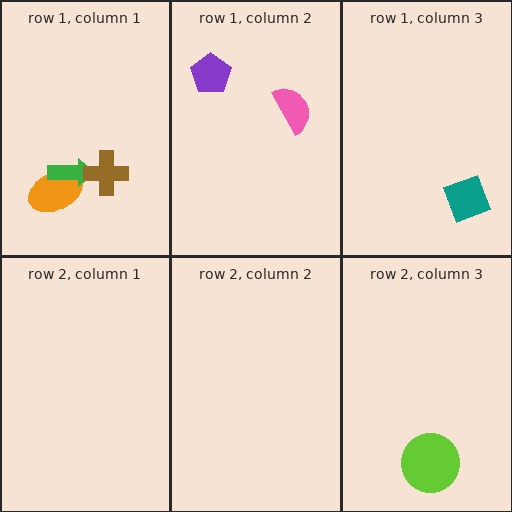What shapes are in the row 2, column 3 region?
The lime circle.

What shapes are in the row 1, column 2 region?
The pink semicircle, the purple pentagon.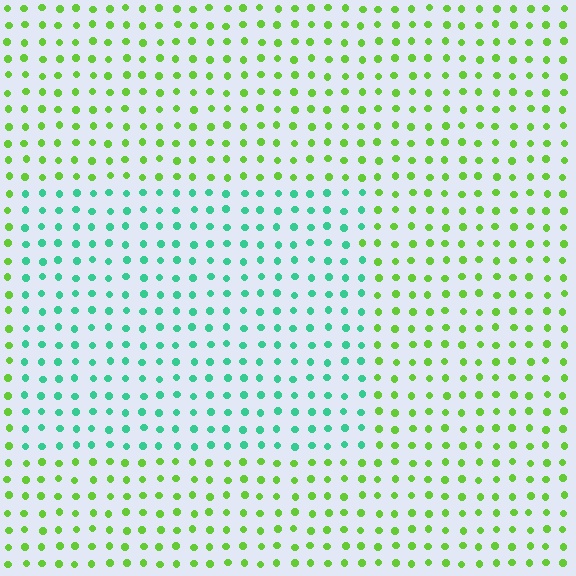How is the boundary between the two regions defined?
The boundary is defined purely by a slight shift in hue (about 55 degrees). Spacing, size, and orientation are identical on both sides.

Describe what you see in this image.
The image is filled with small lime elements in a uniform arrangement. A rectangle-shaped region is visible where the elements are tinted to a slightly different hue, forming a subtle color boundary.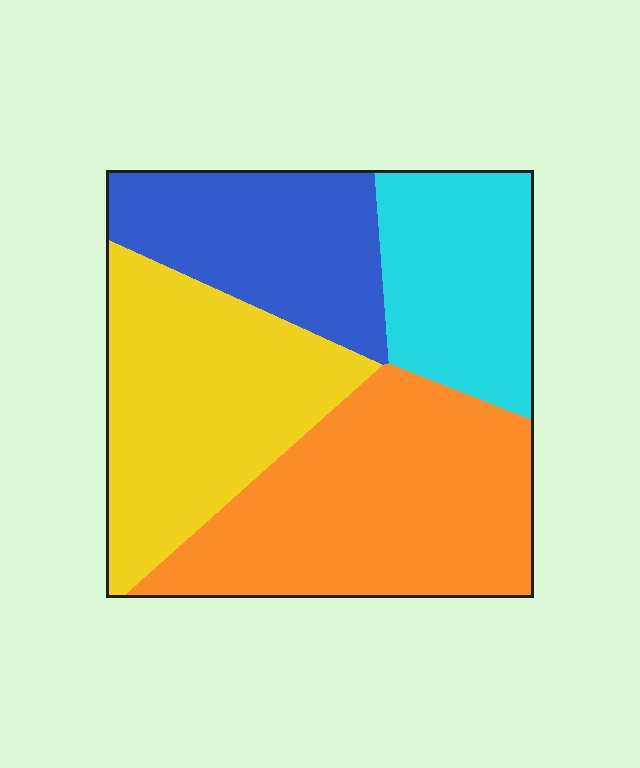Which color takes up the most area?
Orange, at roughly 35%.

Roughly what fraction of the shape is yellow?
Yellow takes up between a quarter and a half of the shape.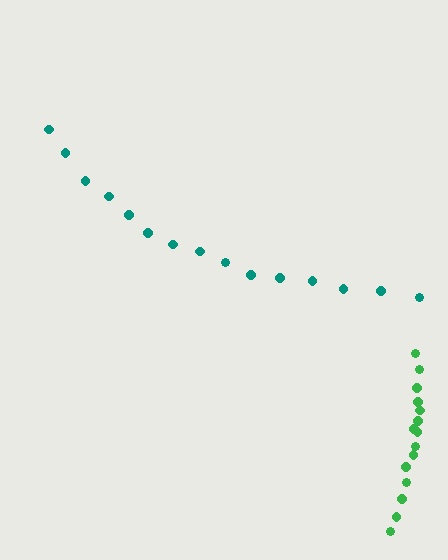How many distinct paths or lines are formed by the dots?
There are 2 distinct paths.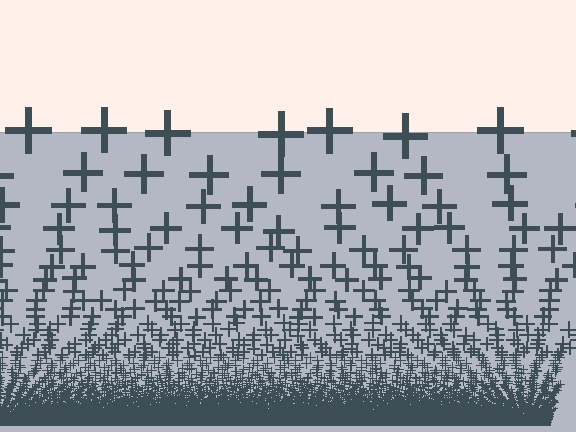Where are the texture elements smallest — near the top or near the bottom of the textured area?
Near the bottom.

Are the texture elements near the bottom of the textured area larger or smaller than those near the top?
Smaller. The gradient is inverted — elements near the bottom are smaller and denser.